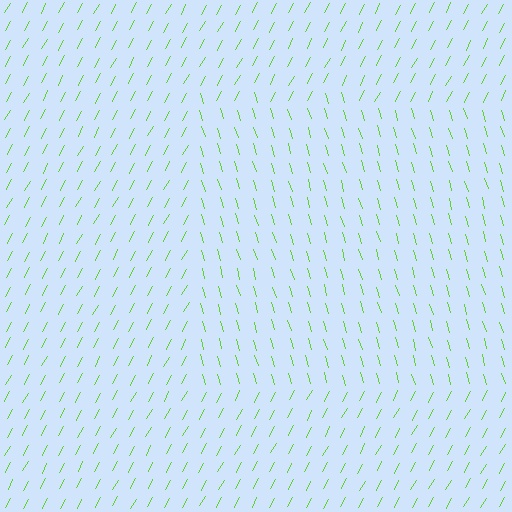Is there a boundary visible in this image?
Yes, there is a texture boundary formed by a change in line orientation.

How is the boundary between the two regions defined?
The boundary is defined purely by a change in line orientation (approximately 45 degrees difference). All lines are the same color and thickness.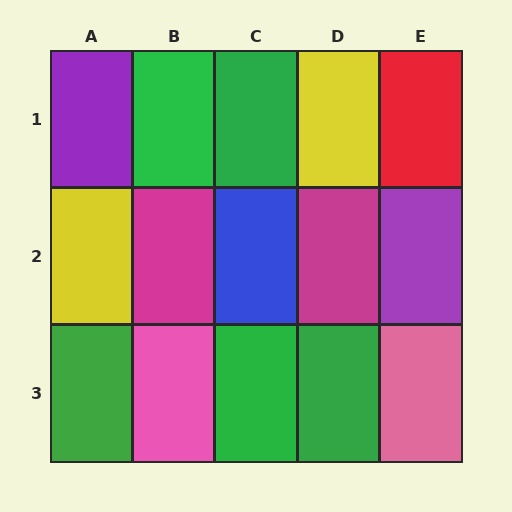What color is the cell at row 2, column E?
Purple.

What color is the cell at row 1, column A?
Purple.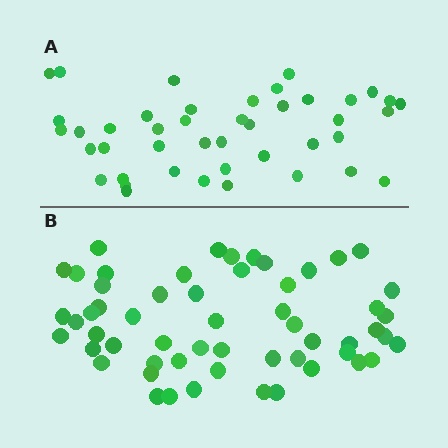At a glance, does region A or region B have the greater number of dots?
Region B (the bottom region) has more dots.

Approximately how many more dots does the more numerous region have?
Region B has approximately 15 more dots than region A.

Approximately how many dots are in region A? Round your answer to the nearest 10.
About 40 dots. (The exact count is 43, which rounds to 40.)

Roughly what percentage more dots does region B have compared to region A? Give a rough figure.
About 30% more.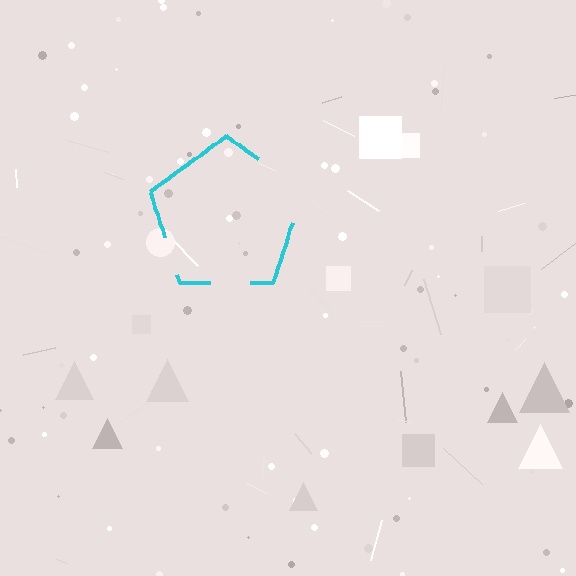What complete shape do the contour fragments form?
The contour fragments form a pentagon.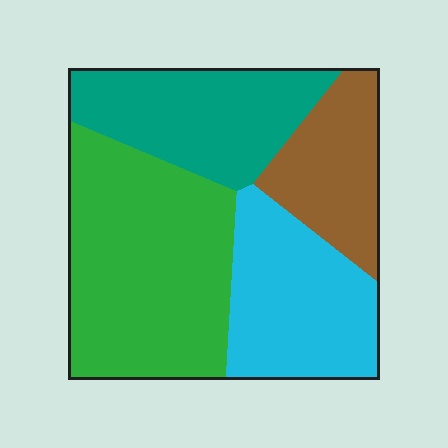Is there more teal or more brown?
Teal.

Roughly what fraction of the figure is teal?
Teal covers around 25% of the figure.